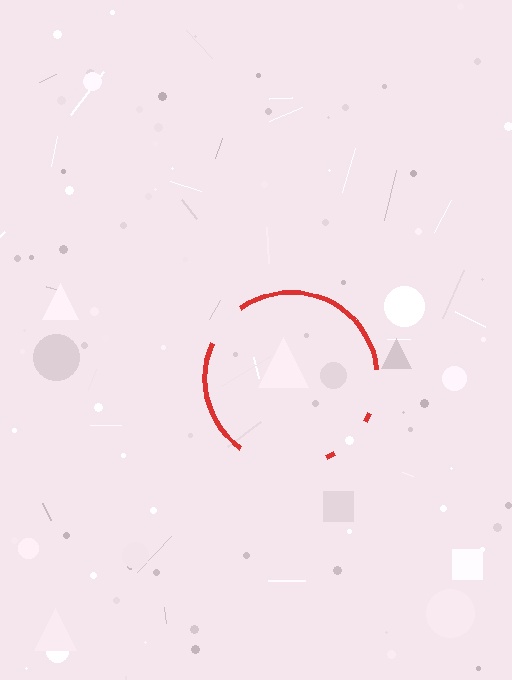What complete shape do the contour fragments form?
The contour fragments form a circle.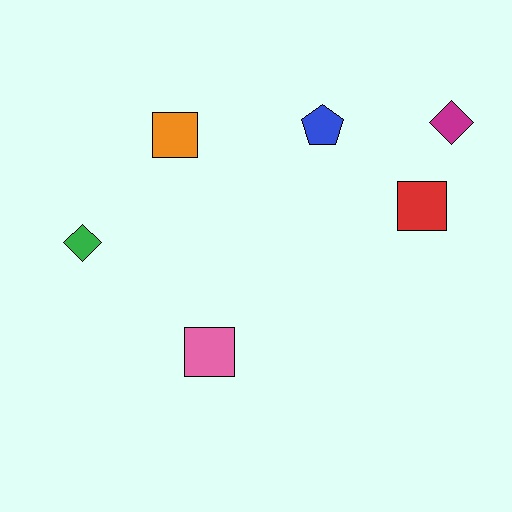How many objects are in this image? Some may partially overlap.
There are 6 objects.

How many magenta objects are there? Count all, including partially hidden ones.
There is 1 magenta object.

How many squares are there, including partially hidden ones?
There are 3 squares.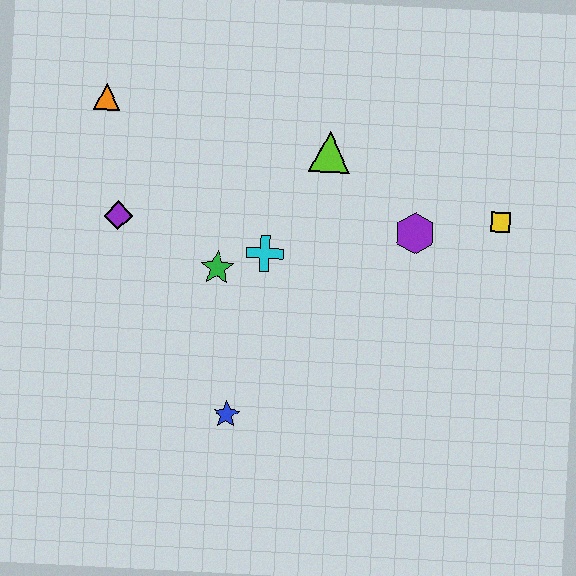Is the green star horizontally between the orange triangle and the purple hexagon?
Yes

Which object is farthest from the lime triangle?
The blue star is farthest from the lime triangle.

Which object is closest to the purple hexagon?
The yellow square is closest to the purple hexagon.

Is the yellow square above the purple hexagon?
Yes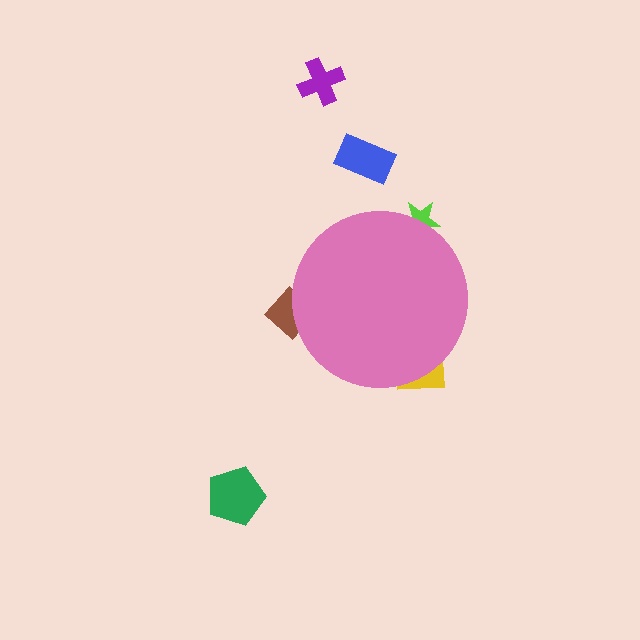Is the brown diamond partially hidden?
Yes, the brown diamond is partially hidden behind the pink circle.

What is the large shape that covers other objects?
A pink circle.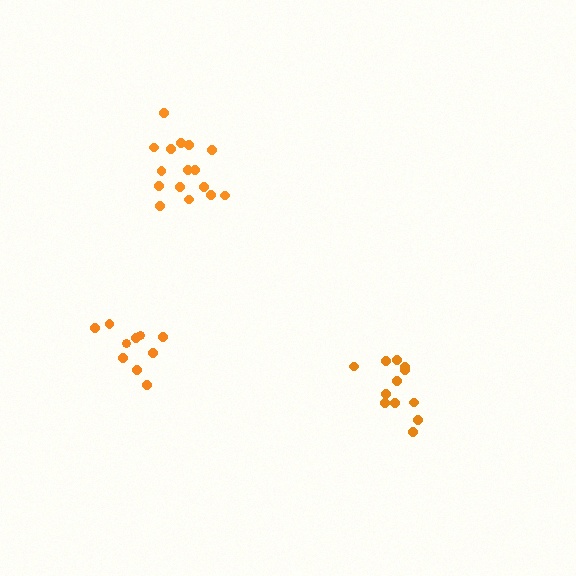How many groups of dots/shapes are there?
There are 3 groups.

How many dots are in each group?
Group 1: 16 dots, Group 2: 12 dots, Group 3: 10 dots (38 total).